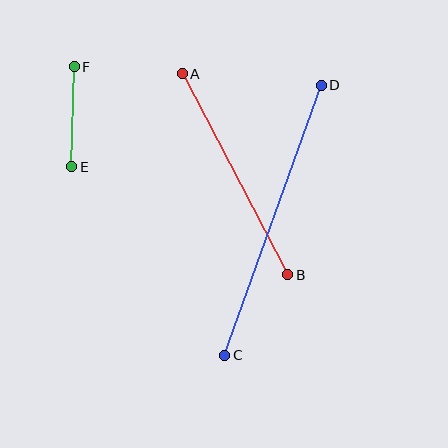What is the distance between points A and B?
The distance is approximately 227 pixels.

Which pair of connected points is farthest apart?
Points C and D are farthest apart.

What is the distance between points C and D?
The distance is approximately 287 pixels.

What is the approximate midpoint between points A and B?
The midpoint is at approximately (235, 174) pixels.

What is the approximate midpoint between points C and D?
The midpoint is at approximately (273, 220) pixels.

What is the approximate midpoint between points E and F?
The midpoint is at approximately (73, 117) pixels.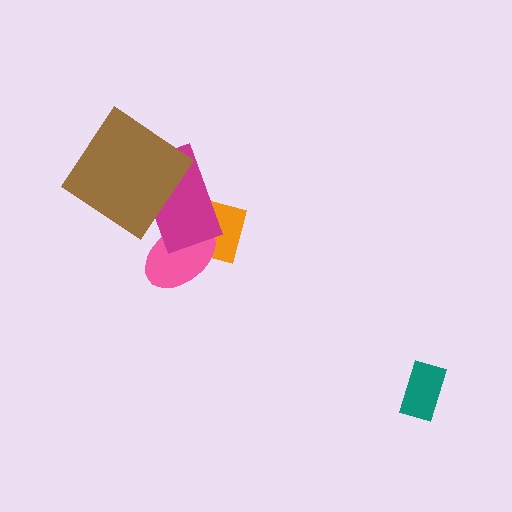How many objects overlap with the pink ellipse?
2 objects overlap with the pink ellipse.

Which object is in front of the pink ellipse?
The magenta rectangle is in front of the pink ellipse.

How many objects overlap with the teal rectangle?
0 objects overlap with the teal rectangle.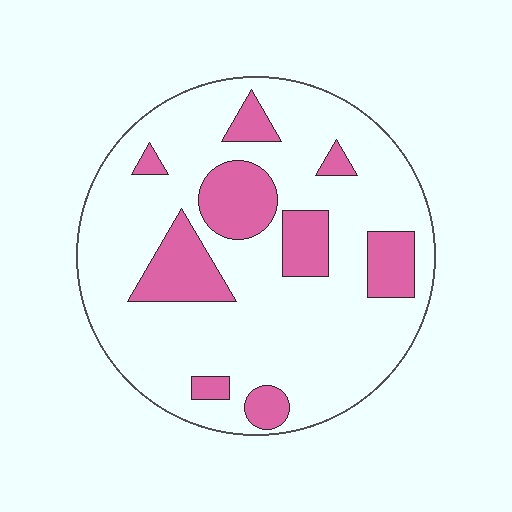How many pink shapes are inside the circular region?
9.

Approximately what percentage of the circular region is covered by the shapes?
Approximately 20%.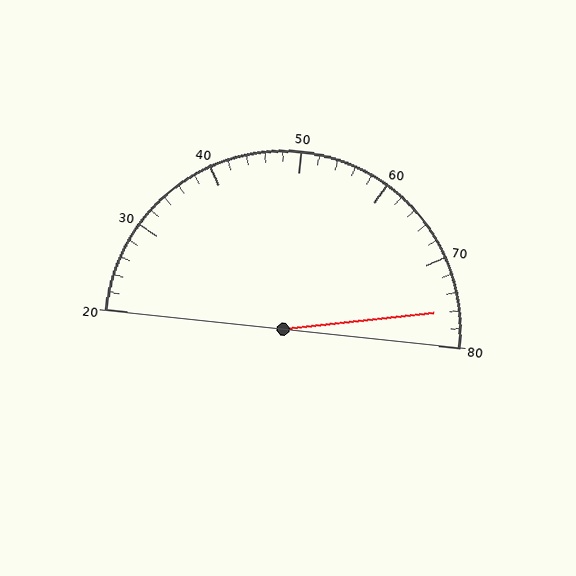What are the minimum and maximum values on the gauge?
The gauge ranges from 20 to 80.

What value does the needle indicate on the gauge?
The needle indicates approximately 76.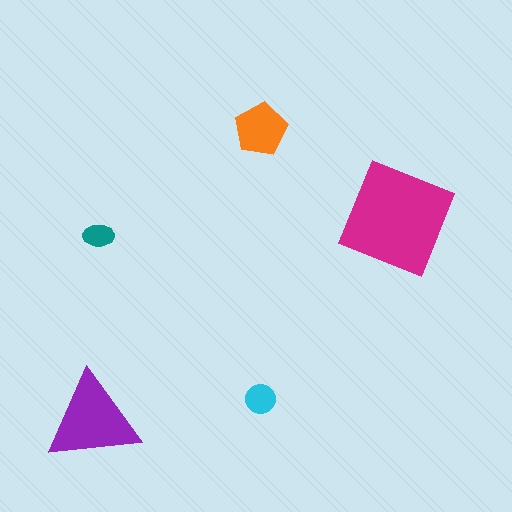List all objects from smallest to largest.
The teal ellipse, the cyan circle, the orange pentagon, the purple triangle, the magenta diamond.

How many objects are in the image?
There are 5 objects in the image.